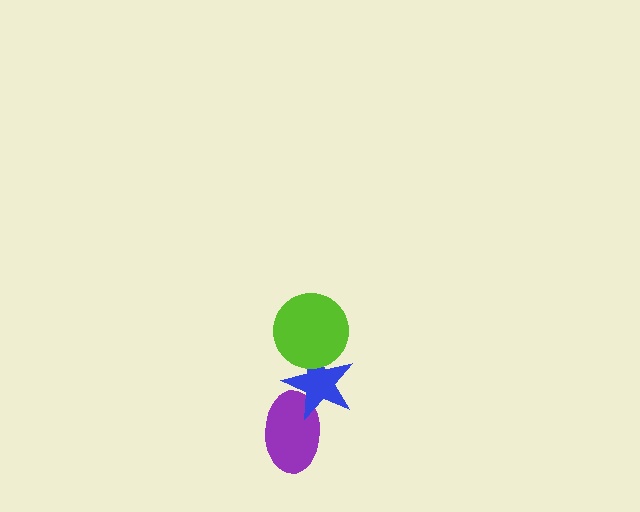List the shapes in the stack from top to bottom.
From top to bottom: the lime circle, the blue star, the purple ellipse.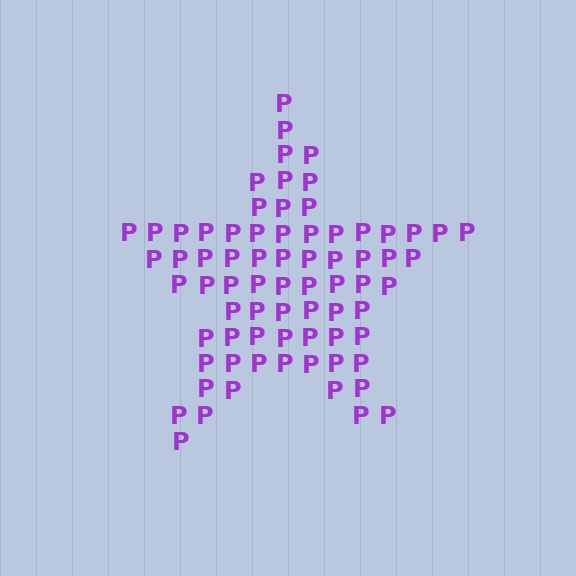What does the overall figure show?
The overall figure shows a star.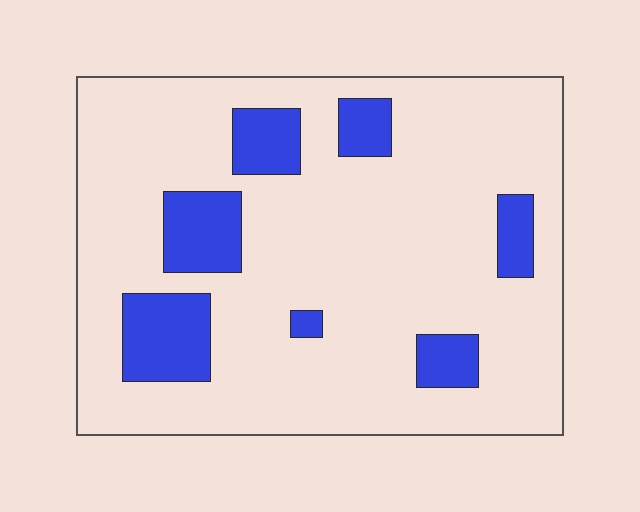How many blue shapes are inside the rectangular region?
7.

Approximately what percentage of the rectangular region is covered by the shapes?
Approximately 15%.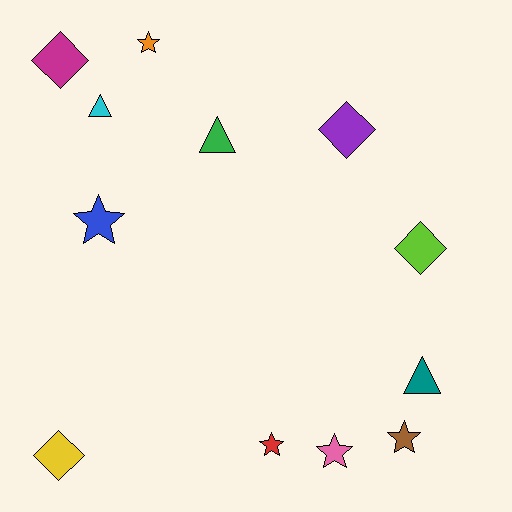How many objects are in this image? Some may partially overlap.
There are 12 objects.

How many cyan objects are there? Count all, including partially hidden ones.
There is 1 cyan object.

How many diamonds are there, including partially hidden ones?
There are 4 diamonds.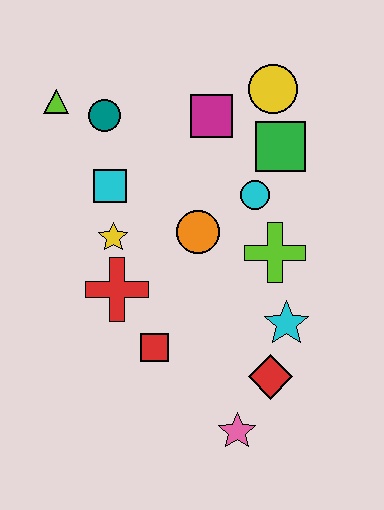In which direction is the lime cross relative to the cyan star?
The lime cross is above the cyan star.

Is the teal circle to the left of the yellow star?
Yes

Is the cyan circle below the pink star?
No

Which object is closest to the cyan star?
The red diamond is closest to the cyan star.